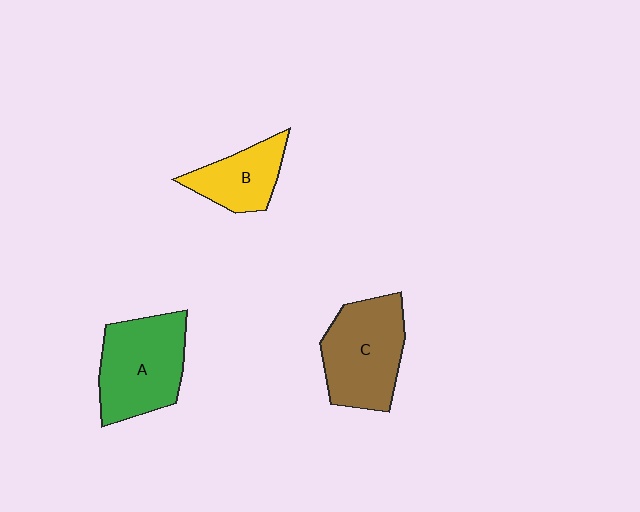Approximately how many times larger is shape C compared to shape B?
Approximately 1.6 times.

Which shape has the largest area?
Shape A (green).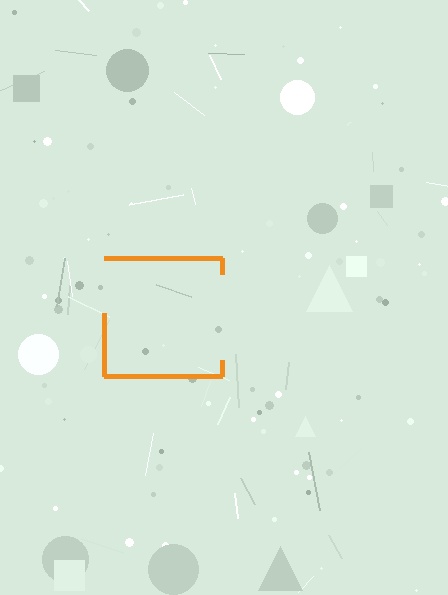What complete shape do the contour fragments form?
The contour fragments form a square.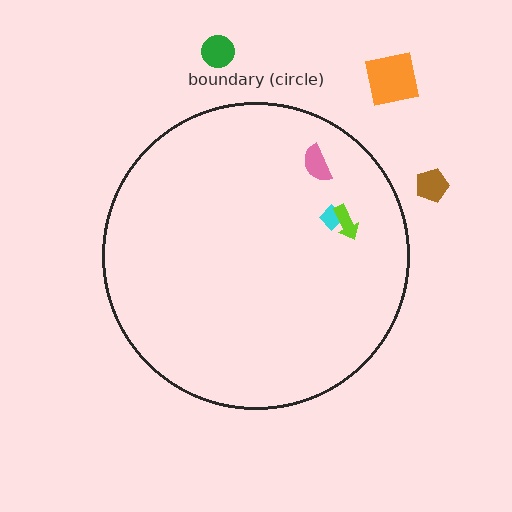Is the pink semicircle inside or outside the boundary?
Inside.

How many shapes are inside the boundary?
3 inside, 3 outside.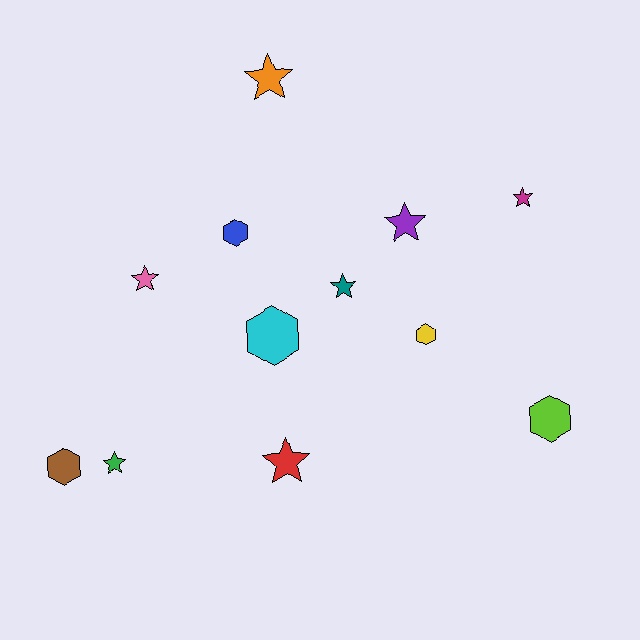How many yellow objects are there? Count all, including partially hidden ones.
There is 1 yellow object.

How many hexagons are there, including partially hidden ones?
There are 5 hexagons.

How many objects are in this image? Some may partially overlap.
There are 12 objects.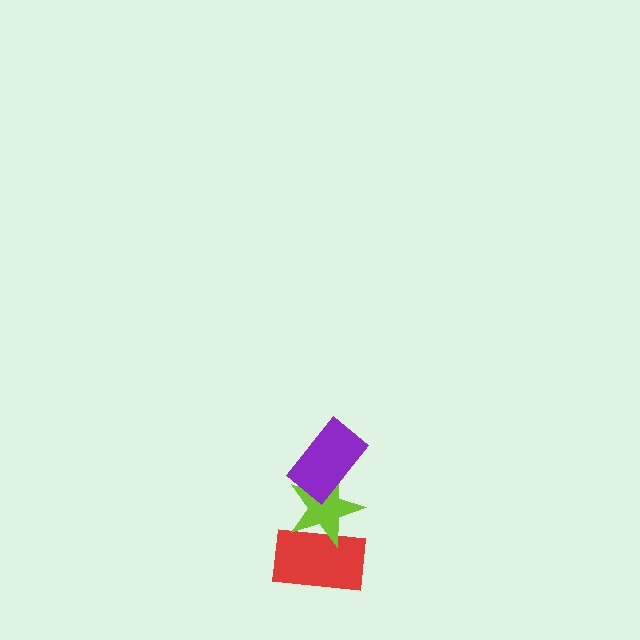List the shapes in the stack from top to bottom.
From top to bottom: the purple rectangle, the lime star, the red rectangle.